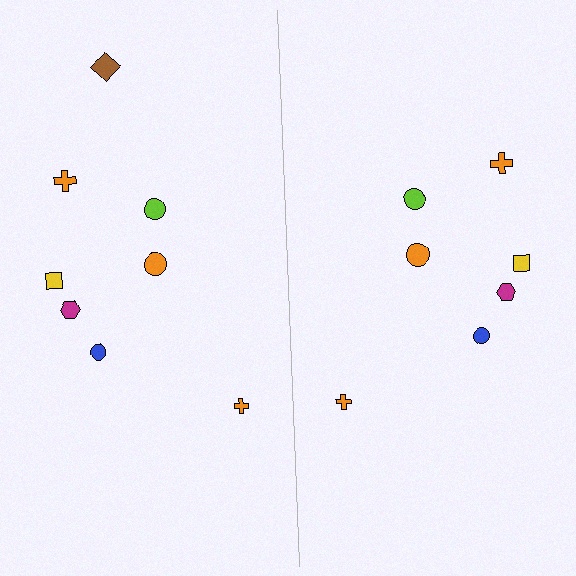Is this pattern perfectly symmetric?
No, the pattern is not perfectly symmetric. A brown diamond is missing from the right side.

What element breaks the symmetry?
A brown diamond is missing from the right side.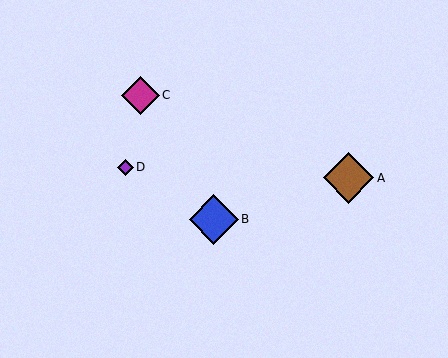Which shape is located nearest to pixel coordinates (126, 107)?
The magenta diamond (labeled C) at (140, 95) is nearest to that location.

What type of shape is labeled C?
Shape C is a magenta diamond.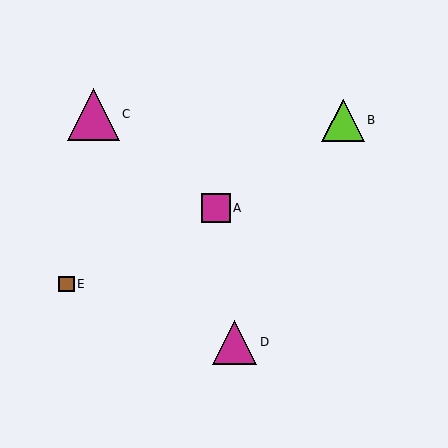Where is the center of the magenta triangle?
The center of the magenta triangle is at (235, 342).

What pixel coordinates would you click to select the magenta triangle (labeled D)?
Click at (235, 342) to select the magenta triangle D.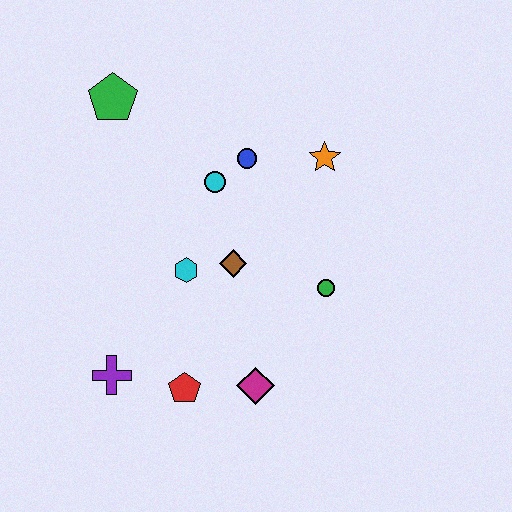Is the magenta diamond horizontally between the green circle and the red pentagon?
Yes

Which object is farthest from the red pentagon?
The green pentagon is farthest from the red pentagon.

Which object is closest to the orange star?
The blue circle is closest to the orange star.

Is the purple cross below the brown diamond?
Yes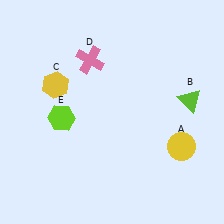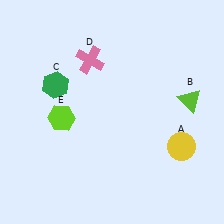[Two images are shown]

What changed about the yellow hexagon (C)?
In Image 1, C is yellow. In Image 2, it changed to green.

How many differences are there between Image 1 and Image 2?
There is 1 difference between the two images.